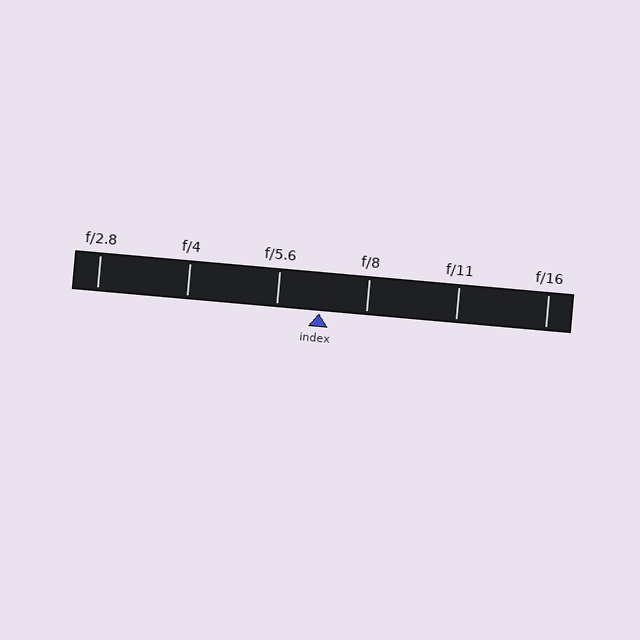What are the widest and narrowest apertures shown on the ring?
The widest aperture shown is f/2.8 and the narrowest is f/16.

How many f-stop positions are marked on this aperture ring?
There are 6 f-stop positions marked.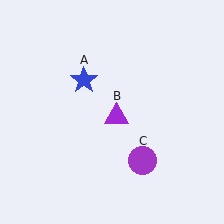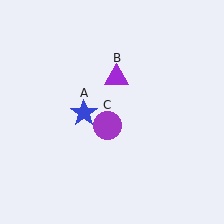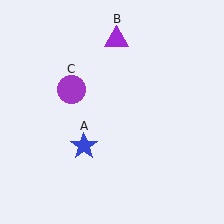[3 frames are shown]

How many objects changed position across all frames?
3 objects changed position: blue star (object A), purple triangle (object B), purple circle (object C).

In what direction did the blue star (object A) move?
The blue star (object A) moved down.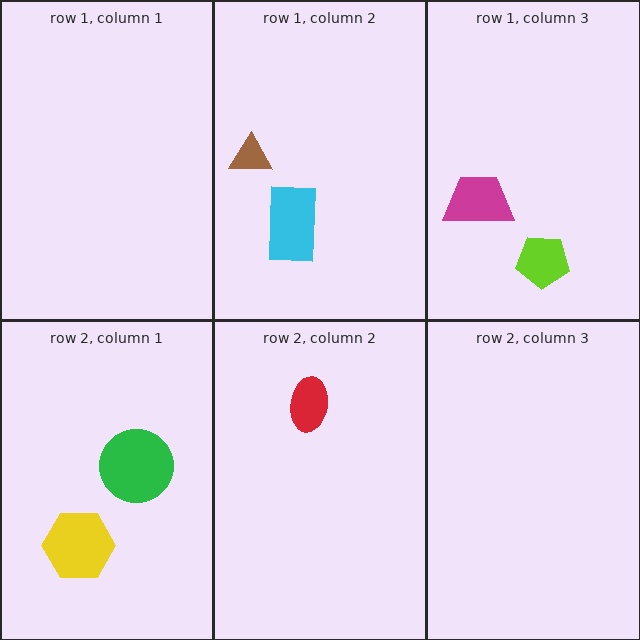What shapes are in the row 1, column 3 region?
The magenta trapezoid, the lime pentagon.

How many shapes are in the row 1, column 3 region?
2.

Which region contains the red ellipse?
The row 2, column 2 region.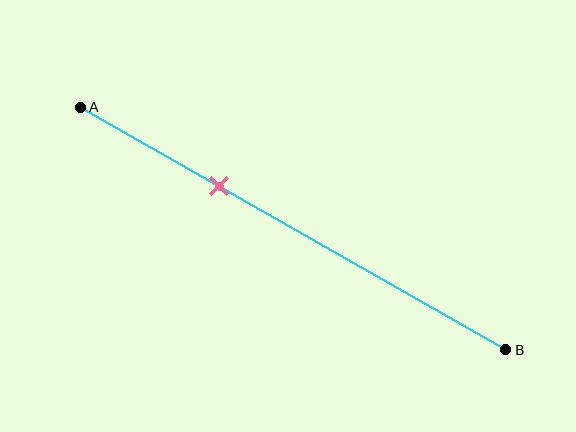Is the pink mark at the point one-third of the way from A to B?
Yes, the mark is approximately at the one-third point.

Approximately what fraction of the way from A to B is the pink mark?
The pink mark is approximately 35% of the way from A to B.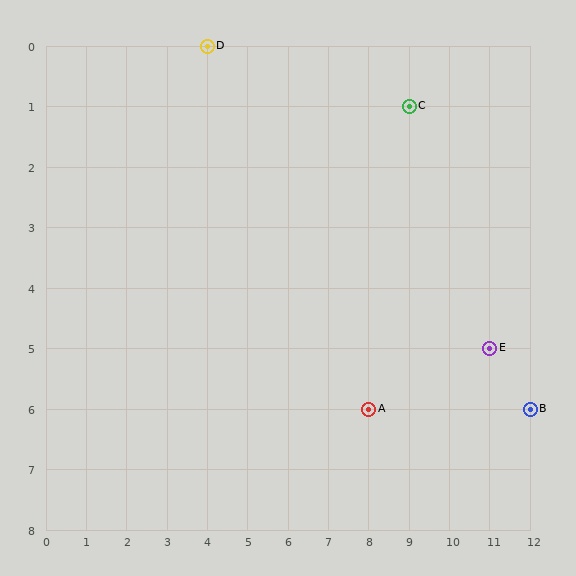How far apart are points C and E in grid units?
Points C and E are 2 columns and 4 rows apart (about 4.5 grid units diagonally).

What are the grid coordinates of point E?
Point E is at grid coordinates (11, 5).